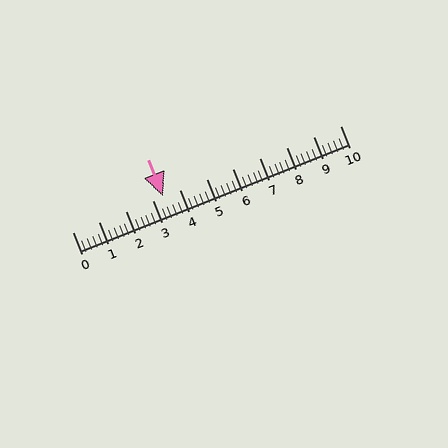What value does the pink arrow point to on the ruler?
The pink arrow points to approximately 3.4.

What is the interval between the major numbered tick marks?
The major tick marks are spaced 1 units apart.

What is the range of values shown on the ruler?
The ruler shows values from 0 to 10.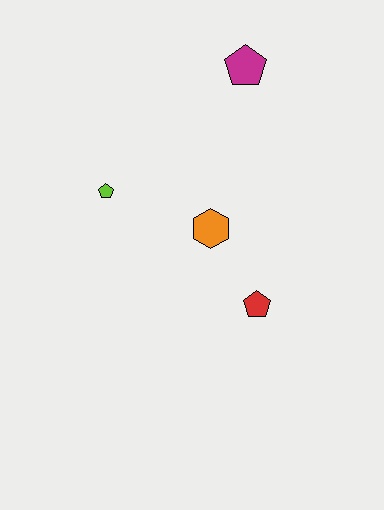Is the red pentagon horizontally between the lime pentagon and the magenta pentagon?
No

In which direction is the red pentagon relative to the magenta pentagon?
The red pentagon is below the magenta pentagon.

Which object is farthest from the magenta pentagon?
The red pentagon is farthest from the magenta pentagon.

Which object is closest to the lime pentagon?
The orange hexagon is closest to the lime pentagon.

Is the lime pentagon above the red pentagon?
Yes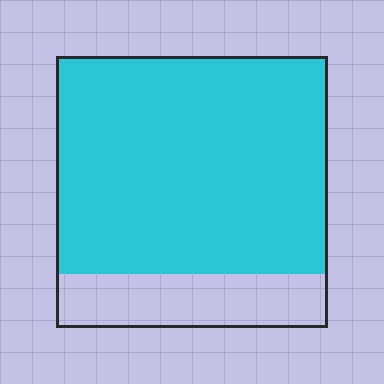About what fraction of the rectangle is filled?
About four fifths (4/5).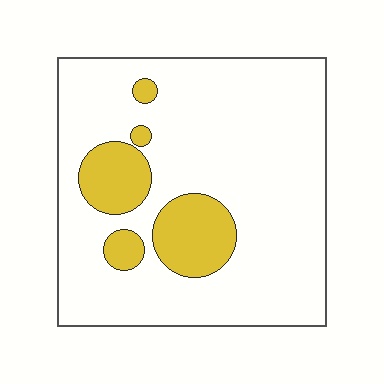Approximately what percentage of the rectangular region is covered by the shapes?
Approximately 15%.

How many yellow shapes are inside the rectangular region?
5.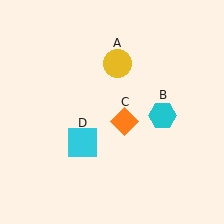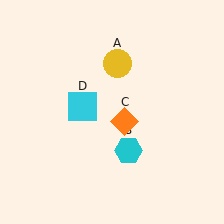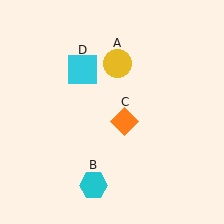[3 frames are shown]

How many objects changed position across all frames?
2 objects changed position: cyan hexagon (object B), cyan square (object D).